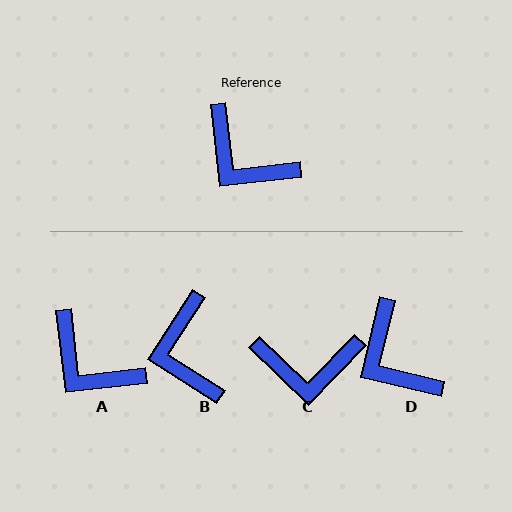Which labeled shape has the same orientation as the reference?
A.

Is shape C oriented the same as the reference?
No, it is off by about 39 degrees.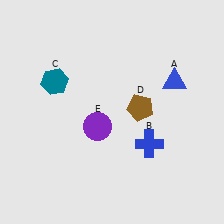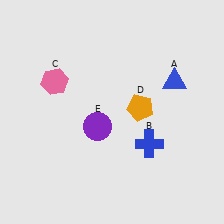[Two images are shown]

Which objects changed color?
C changed from teal to pink. D changed from brown to orange.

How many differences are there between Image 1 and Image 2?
There are 2 differences between the two images.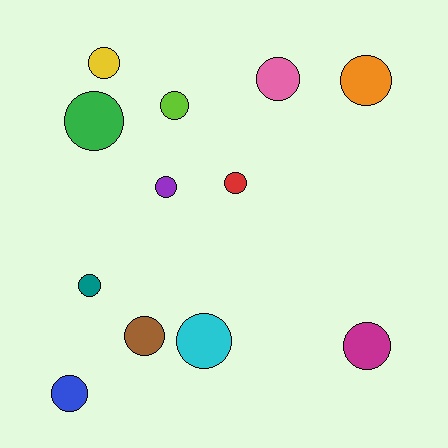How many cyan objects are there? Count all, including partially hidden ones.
There is 1 cyan object.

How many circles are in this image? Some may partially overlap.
There are 12 circles.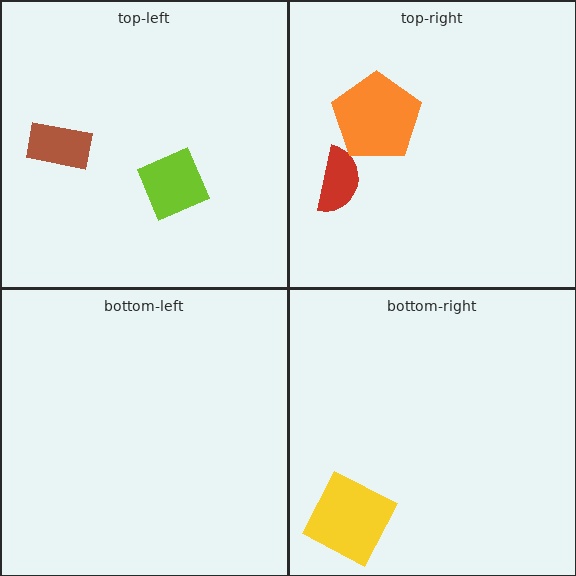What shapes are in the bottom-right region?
The yellow square.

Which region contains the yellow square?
The bottom-right region.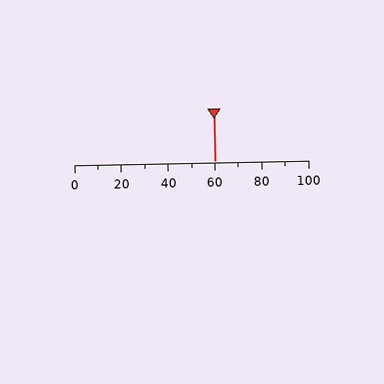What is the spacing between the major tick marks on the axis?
The major ticks are spaced 20 apart.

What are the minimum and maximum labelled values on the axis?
The axis runs from 0 to 100.